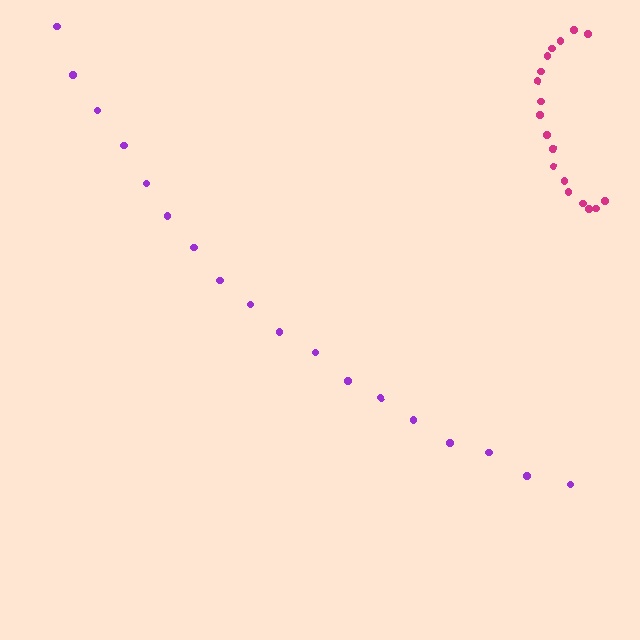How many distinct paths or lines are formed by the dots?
There are 2 distinct paths.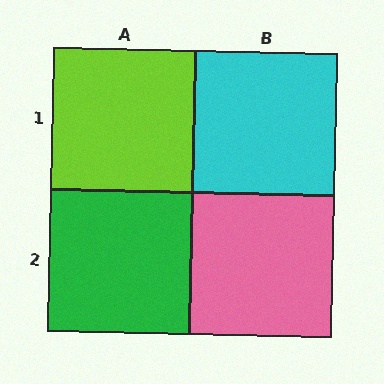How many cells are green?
1 cell is green.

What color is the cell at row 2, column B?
Pink.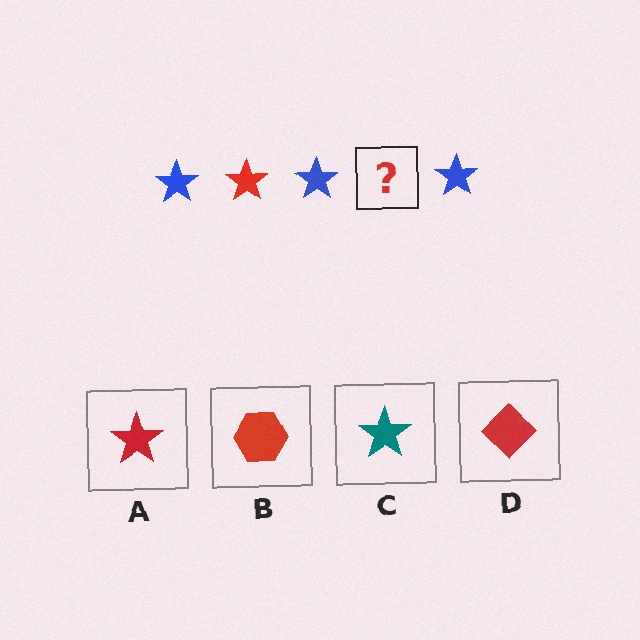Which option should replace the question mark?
Option A.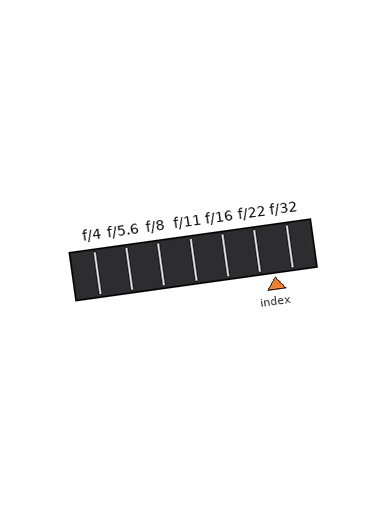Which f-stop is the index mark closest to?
The index mark is closest to f/22.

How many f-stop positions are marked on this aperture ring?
There are 7 f-stop positions marked.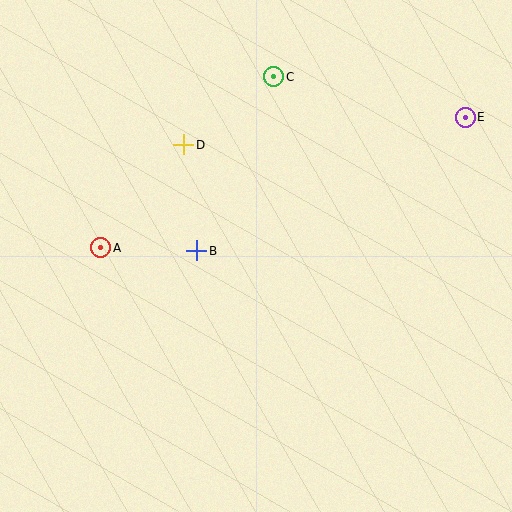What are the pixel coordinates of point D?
Point D is at (184, 145).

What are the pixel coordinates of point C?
Point C is at (274, 77).